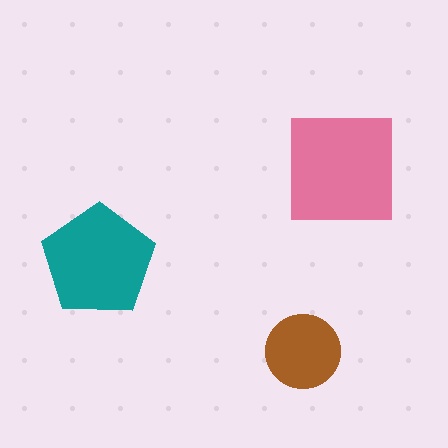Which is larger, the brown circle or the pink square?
The pink square.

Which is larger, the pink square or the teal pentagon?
The pink square.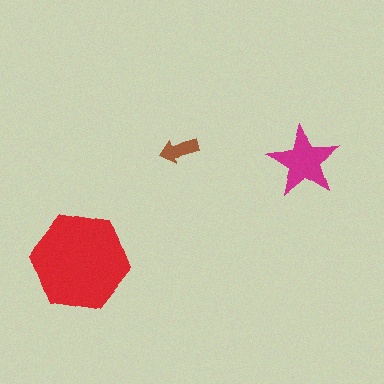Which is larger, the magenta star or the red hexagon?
The red hexagon.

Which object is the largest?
The red hexagon.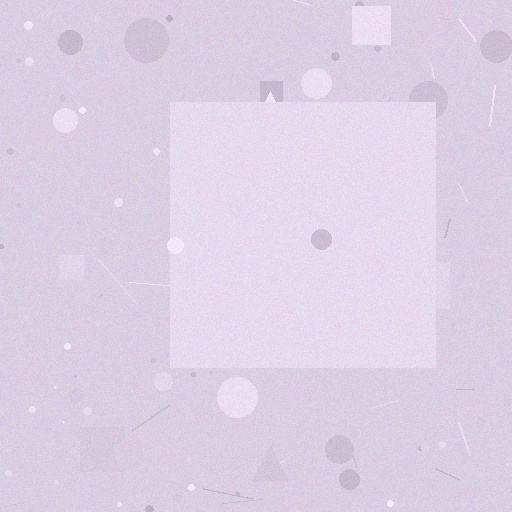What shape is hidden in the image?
A square is hidden in the image.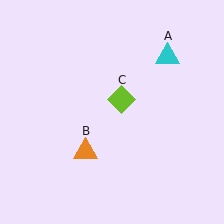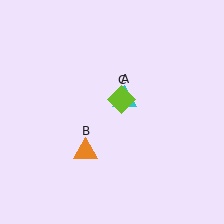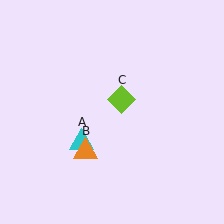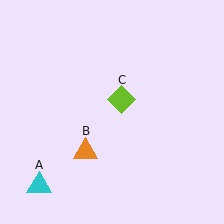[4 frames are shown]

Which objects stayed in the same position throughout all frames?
Orange triangle (object B) and lime diamond (object C) remained stationary.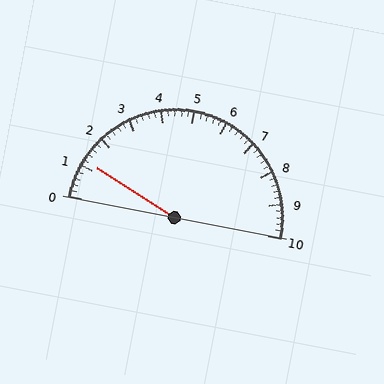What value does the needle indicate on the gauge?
The needle indicates approximately 1.2.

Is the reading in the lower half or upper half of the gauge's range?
The reading is in the lower half of the range (0 to 10).